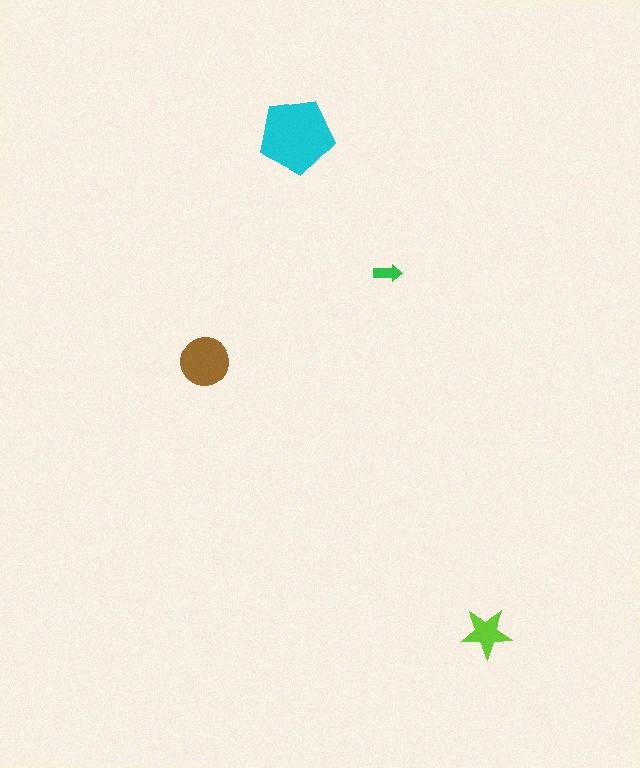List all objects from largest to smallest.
The cyan pentagon, the brown circle, the lime star, the green arrow.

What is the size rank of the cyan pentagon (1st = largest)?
1st.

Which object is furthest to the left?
The brown circle is leftmost.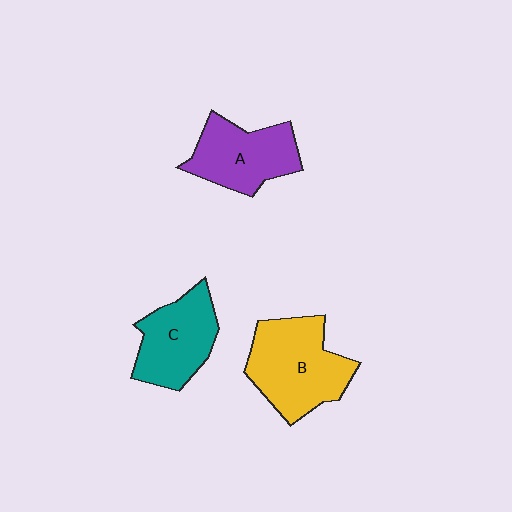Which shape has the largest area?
Shape B (yellow).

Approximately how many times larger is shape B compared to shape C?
Approximately 1.3 times.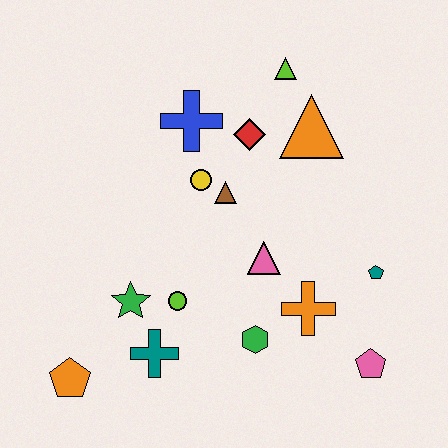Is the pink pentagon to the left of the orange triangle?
No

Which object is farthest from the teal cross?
The lime triangle is farthest from the teal cross.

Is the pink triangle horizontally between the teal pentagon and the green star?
Yes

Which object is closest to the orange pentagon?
The teal cross is closest to the orange pentagon.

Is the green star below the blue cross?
Yes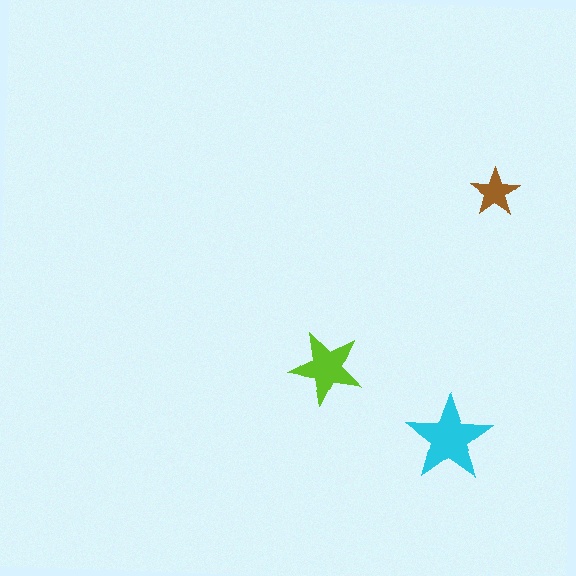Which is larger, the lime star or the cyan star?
The cyan one.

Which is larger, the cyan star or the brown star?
The cyan one.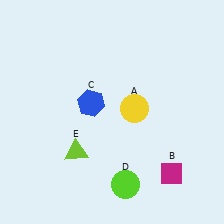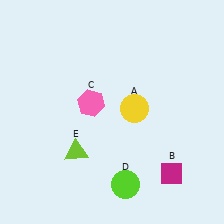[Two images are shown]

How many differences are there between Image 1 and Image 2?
There is 1 difference between the two images.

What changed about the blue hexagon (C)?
In Image 1, C is blue. In Image 2, it changed to pink.